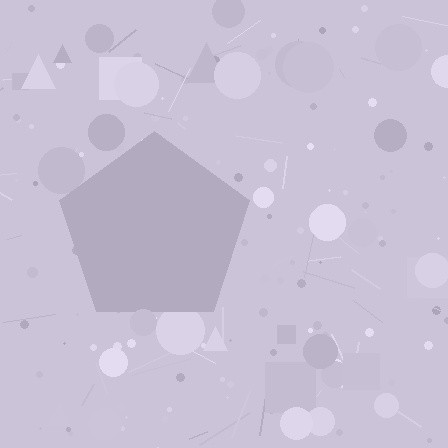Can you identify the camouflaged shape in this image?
The camouflaged shape is a pentagon.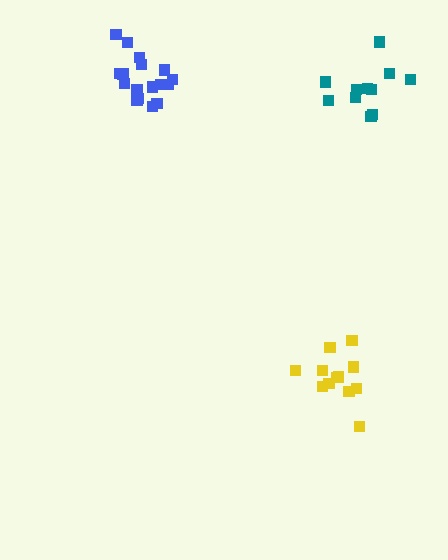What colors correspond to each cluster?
The clusters are colored: yellow, blue, teal.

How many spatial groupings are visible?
There are 3 spatial groupings.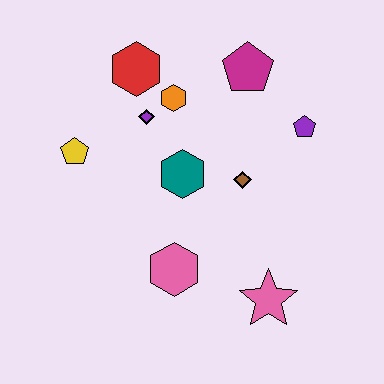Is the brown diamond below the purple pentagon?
Yes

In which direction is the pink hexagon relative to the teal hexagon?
The pink hexagon is below the teal hexagon.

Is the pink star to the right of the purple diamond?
Yes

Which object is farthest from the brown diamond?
The yellow pentagon is farthest from the brown diamond.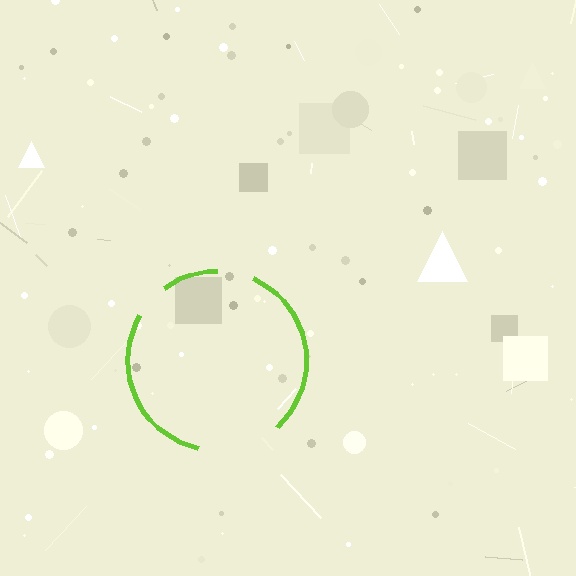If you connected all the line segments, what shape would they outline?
They would outline a circle.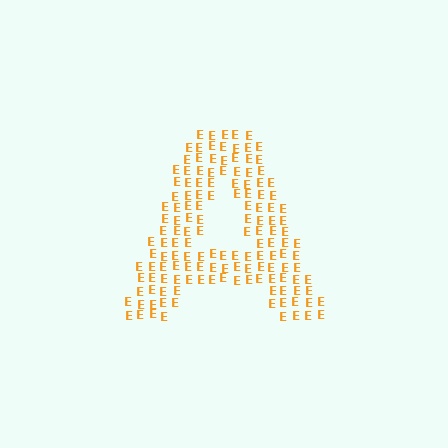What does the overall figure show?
The overall figure shows the letter A.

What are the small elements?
The small elements are letter E's.